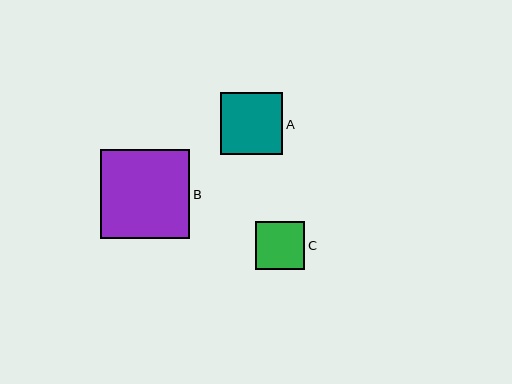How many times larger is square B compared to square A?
Square B is approximately 1.4 times the size of square A.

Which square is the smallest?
Square C is the smallest with a size of approximately 49 pixels.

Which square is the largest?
Square B is the largest with a size of approximately 89 pixels.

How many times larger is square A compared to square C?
Square A is approximately 1.3 times the size of square C.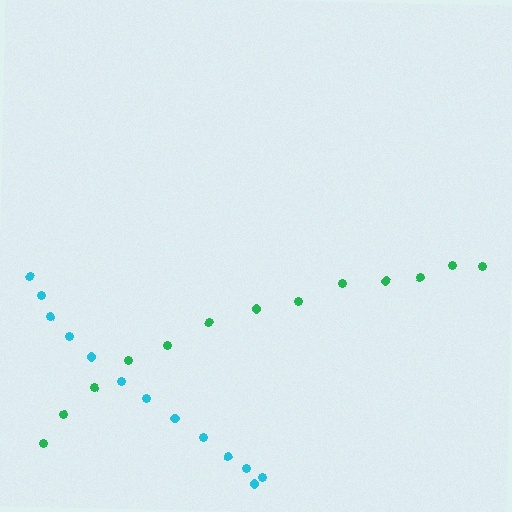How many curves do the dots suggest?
There are 2 distinct paths.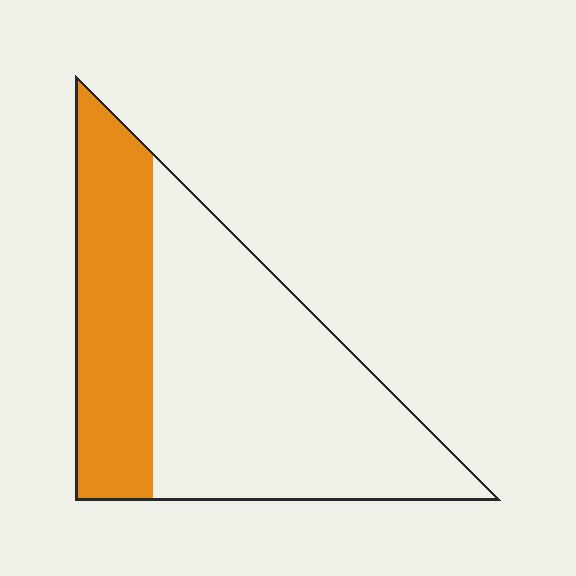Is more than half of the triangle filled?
No.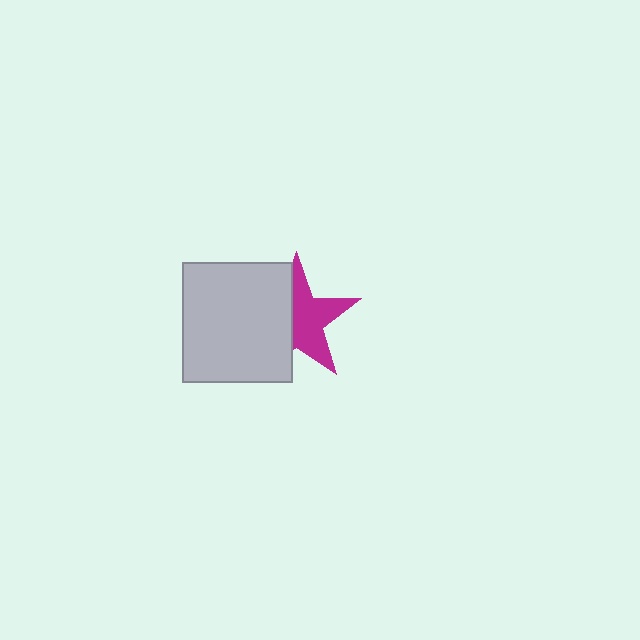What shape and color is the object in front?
The object in front is a light gray rectangle.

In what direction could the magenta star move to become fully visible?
The magenta star could move right. That would shift it out from behind the light gray rectangle entirely.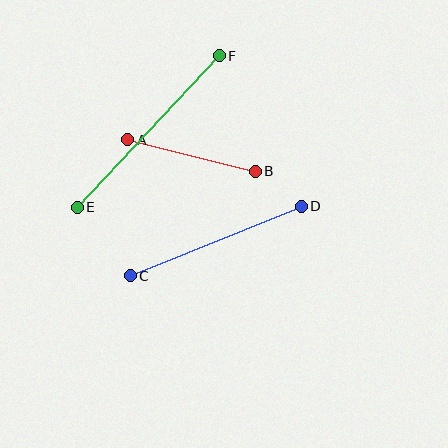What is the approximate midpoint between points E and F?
The midpoint is at approximately (148, 131) pixels.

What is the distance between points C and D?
The distance is approximately 185 pixels.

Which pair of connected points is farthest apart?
Points E and F are farthest apart.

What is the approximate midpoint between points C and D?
The midpoint is at approximately (216, 241) pixels.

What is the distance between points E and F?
The distance is approximately 208 pixels.